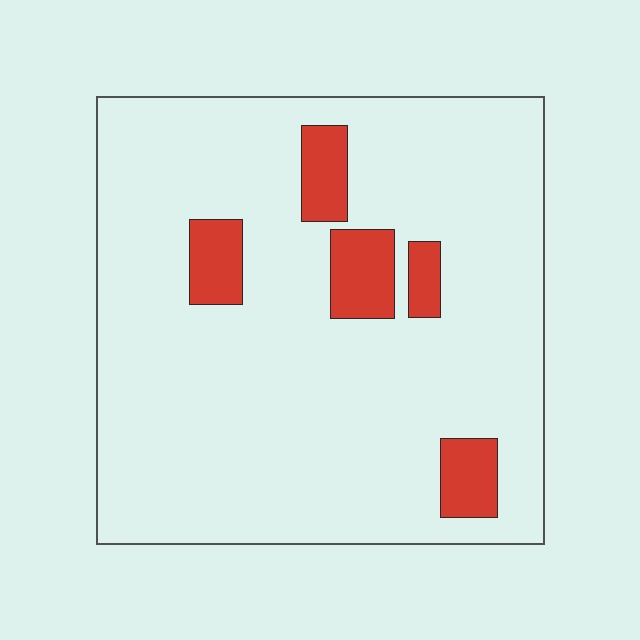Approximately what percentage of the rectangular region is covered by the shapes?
Approximately 10%.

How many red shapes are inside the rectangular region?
5.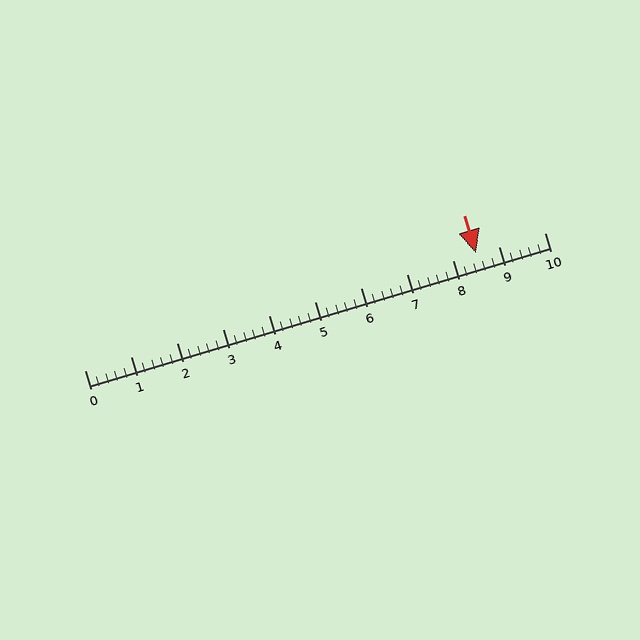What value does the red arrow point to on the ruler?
The red arrow points to approximately 8.5.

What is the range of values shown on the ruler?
The ruler shows values from 0 to 10.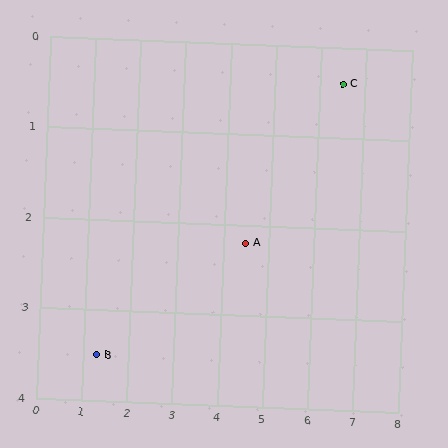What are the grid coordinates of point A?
Point A is at approximately (4.5, 2.2).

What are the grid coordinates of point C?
Point C is at approximately (6.5, 0.4).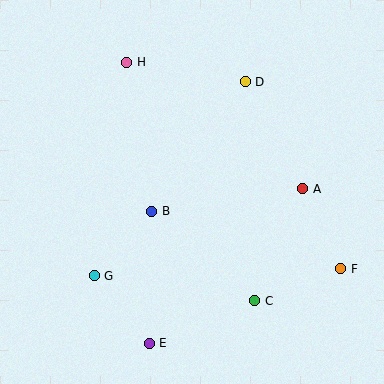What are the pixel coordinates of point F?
Point F is at (341, 269).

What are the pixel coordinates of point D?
Point D is at (245, 82).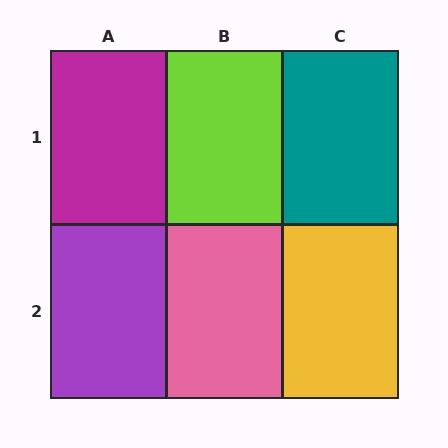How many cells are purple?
1 cell is purple.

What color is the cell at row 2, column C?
Yellow.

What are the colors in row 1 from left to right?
Magenta, lime, teal.